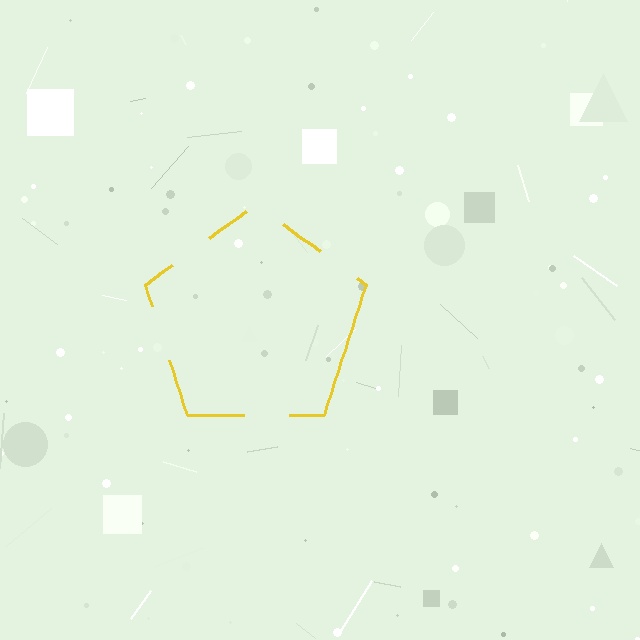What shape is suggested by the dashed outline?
The dashed outline suggests a pentagon.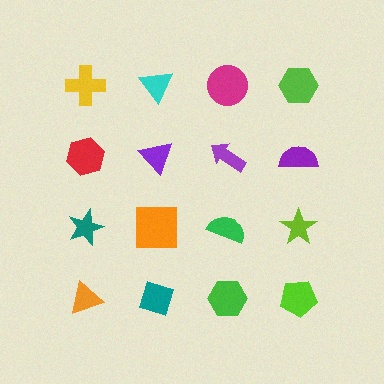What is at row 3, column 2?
An orange square.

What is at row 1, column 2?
A cyan triangle.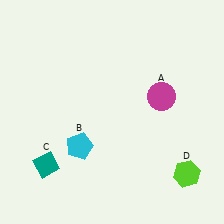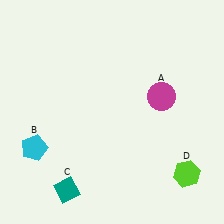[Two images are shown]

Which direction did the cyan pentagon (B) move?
The cyan pentagon (B) moved left.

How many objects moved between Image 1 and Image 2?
2 objects moved between the two images.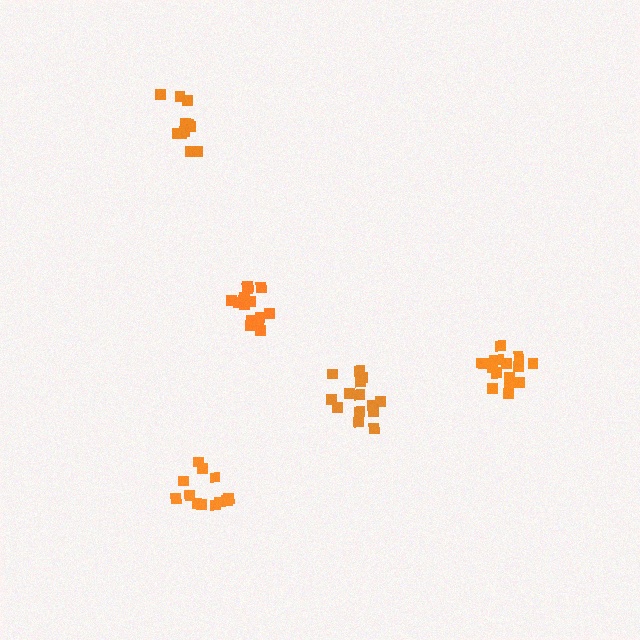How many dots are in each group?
Group 1: 14 dots, Group 2: 12 dots, Group 3: 15 dots, Group 4: 16 dots, Group 5: 11 dots (68 total).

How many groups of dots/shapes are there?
There are 5 groups.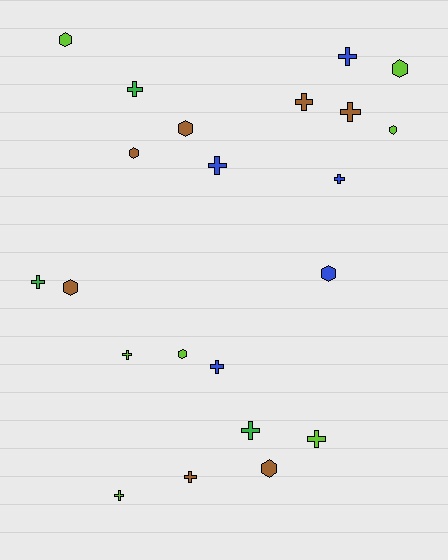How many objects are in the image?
There are 22 objects.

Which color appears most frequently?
Lime, with 7 objects.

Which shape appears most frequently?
Cross, with 13 objects.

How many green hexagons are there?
There are no green hexagons.